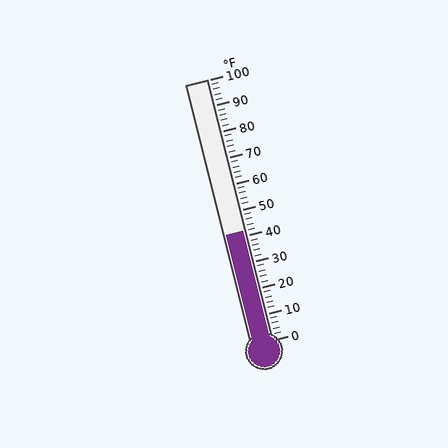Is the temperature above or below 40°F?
The temperature is above 40°F.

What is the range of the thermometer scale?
The thermometer scale ranges from 0°F to 100°F.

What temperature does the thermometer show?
The thermometer shows approximately 42°F.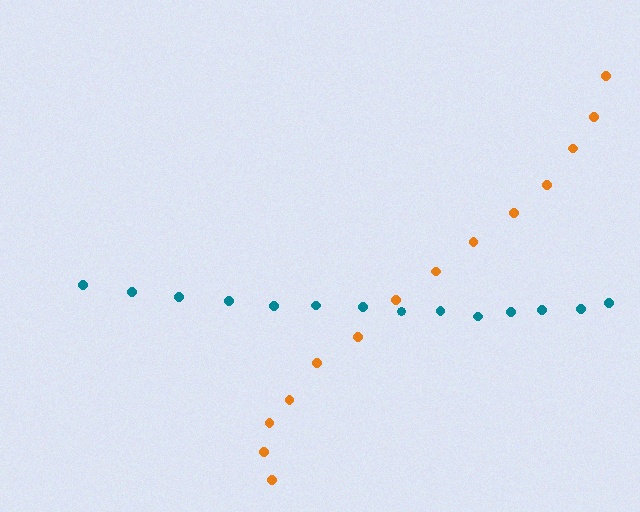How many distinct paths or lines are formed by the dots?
There are 2 distinct paths.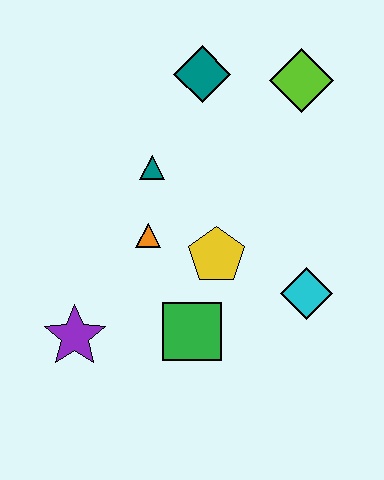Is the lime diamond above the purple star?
Yes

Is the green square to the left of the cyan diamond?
Yes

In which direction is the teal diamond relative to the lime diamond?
The teal diamond is to the left of the lime diamond.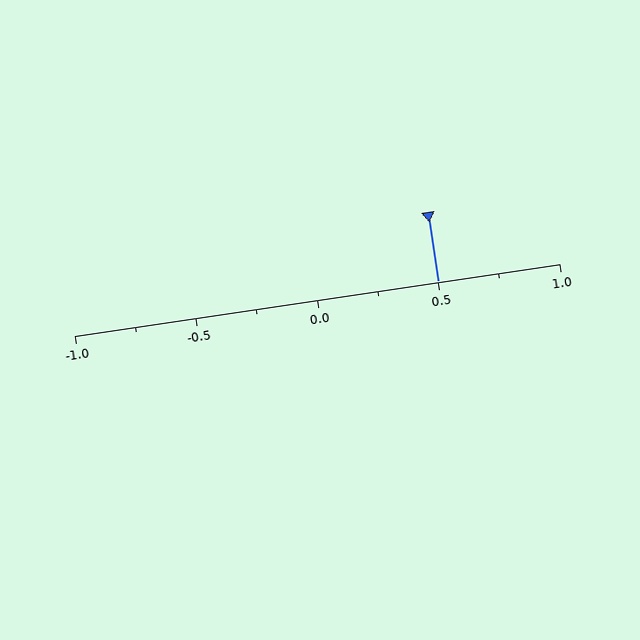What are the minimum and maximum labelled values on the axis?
The axis runs from -1.0 to 1.0.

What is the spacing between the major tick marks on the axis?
The major ticks are spaced 0.5 apart.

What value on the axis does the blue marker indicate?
The marker indicates approximately 0.5.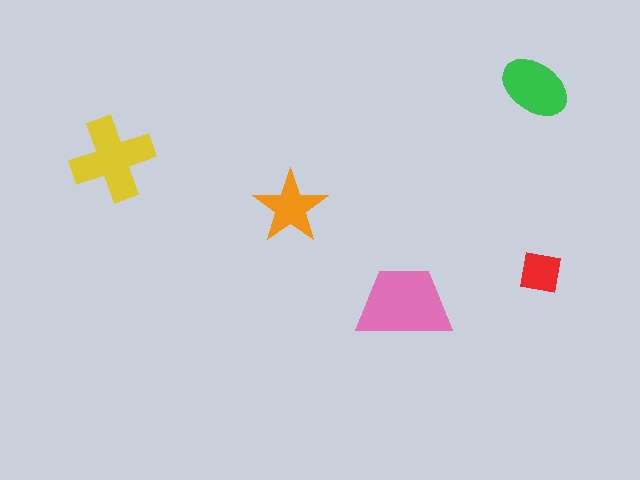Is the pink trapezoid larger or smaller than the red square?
Larger.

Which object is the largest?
The pink trapezoid.